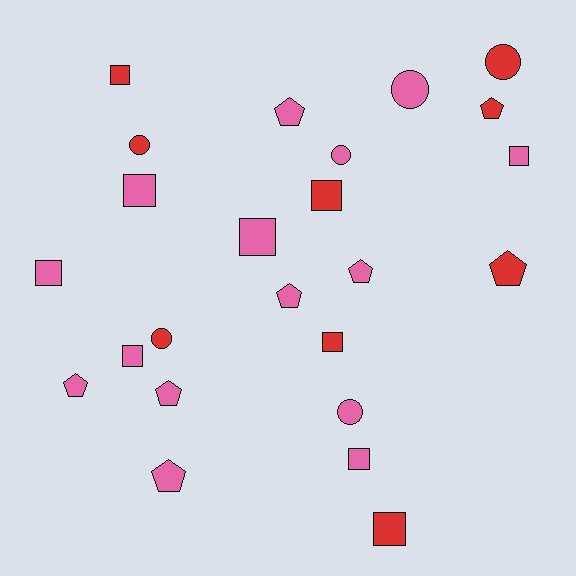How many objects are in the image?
There are 24 objects.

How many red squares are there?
There are 4 red squares.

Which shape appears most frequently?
Square, with 10 objects.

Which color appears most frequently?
Pink, with 15 objects.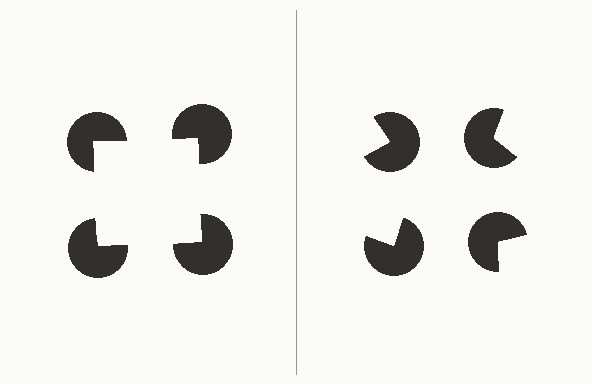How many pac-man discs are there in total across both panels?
8 — 4 on each side.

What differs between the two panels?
The pac-man discs are positioned identically on both sides; only the wedge orientations differ. On the left they align to a square; on the right they are misaligned.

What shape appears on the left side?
An illusory square.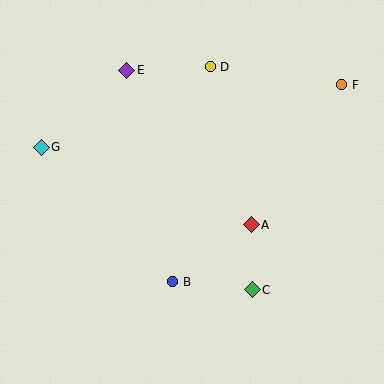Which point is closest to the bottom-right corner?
Point C is closest to the bottom-right corner.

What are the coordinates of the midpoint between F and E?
The midpoint between F and E is at (234, 78).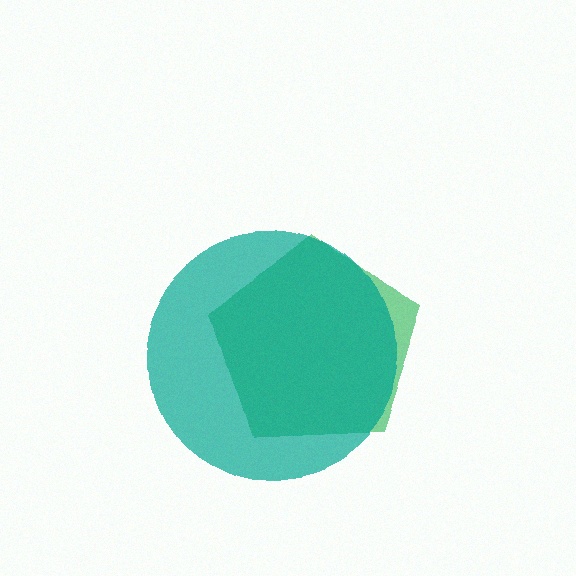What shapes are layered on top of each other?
The layered shapes are: a green pentagon, a teal circle.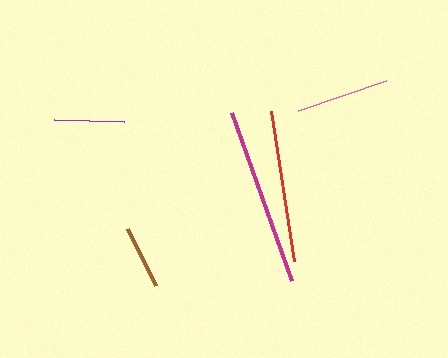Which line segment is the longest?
The magenta line is the longest at approximately 179 pixels.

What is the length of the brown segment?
The brown segment is approximately 64 pixels long.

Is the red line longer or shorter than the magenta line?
The magenta line is longer than the red line.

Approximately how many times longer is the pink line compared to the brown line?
The pink line is approximately 1.5 times the length of the brown line.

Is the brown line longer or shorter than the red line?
The red line is longer than the brown line.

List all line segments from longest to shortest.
From longest to shortest: magenta, red, pink, purple, brown.